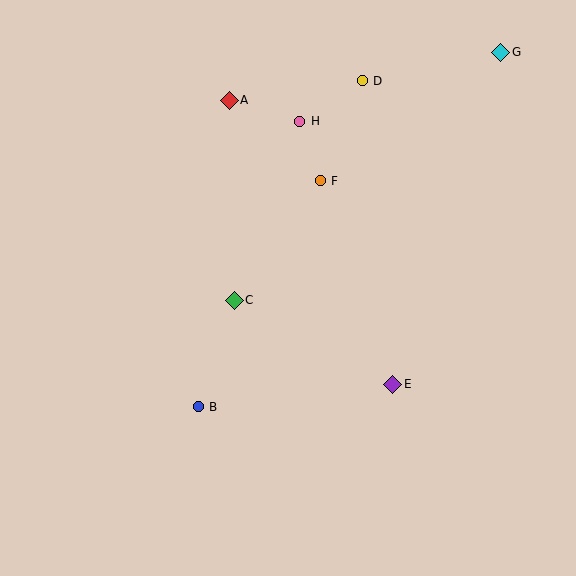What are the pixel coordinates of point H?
Point H is at (300, 121).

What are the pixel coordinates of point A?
Point A is at (229, 100).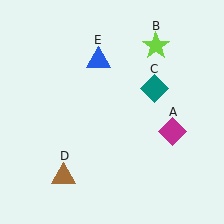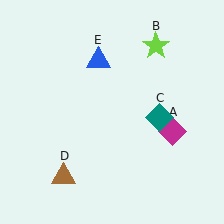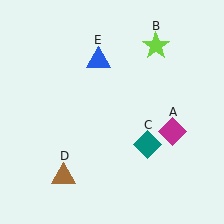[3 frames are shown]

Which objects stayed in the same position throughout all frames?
Magenta diamond (object A) and lime star (object B) and brown triangle (object D) and blue triangle (object E) remained stationary.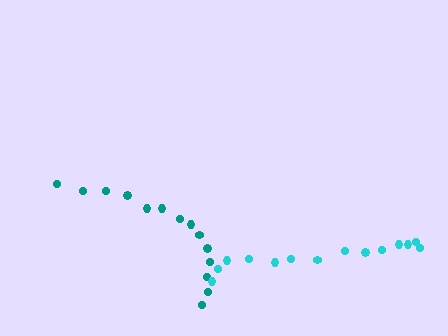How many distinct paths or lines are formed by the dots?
There are 2 distinct paths.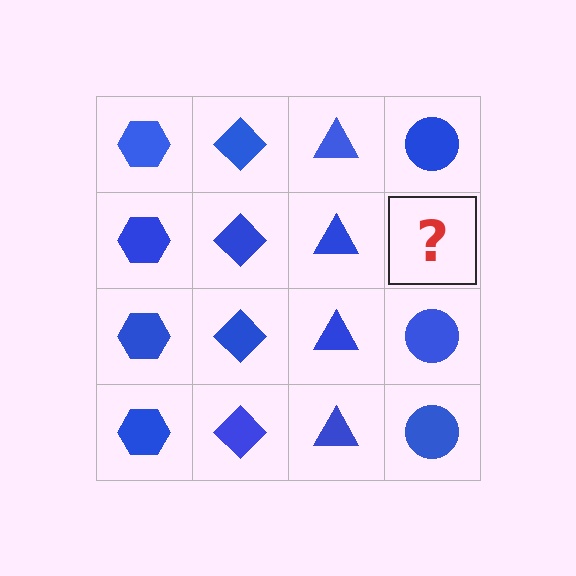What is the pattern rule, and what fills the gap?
The rule is that each column has a consistent shape. The gap should be filled with a blue circle.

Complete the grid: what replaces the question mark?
The question mark should be replaced with a blue circle.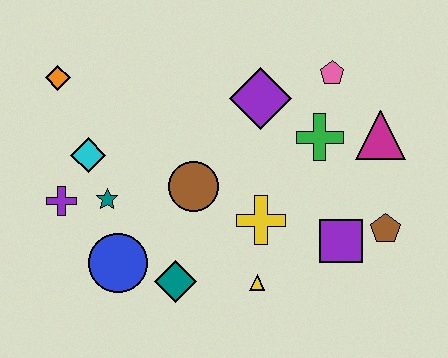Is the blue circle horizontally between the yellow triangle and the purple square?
No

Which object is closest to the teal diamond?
The blue circle is closest to the teal diamond.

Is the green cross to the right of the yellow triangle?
Yes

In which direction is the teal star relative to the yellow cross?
The teal star is to the left of the yellow cross.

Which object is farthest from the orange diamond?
The brown pentagon is farthest from the orange diamond.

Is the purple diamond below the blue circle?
No